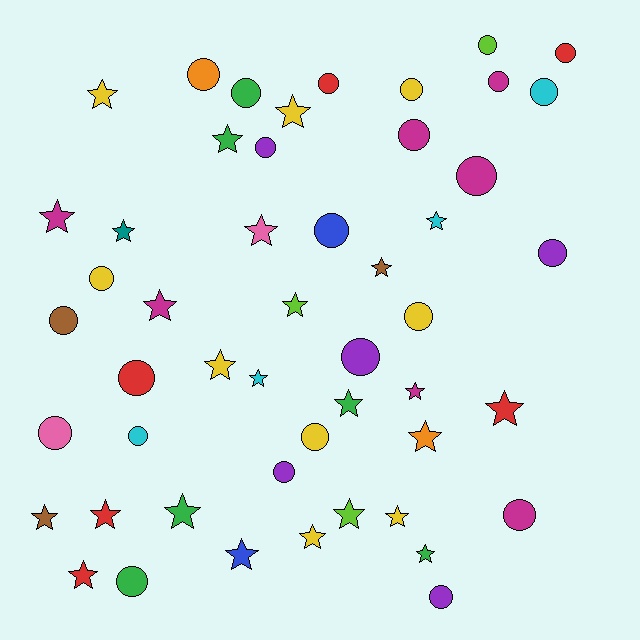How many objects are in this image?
There are 50 objects.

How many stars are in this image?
There are 25 stars.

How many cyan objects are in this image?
There are 4 cyan objects.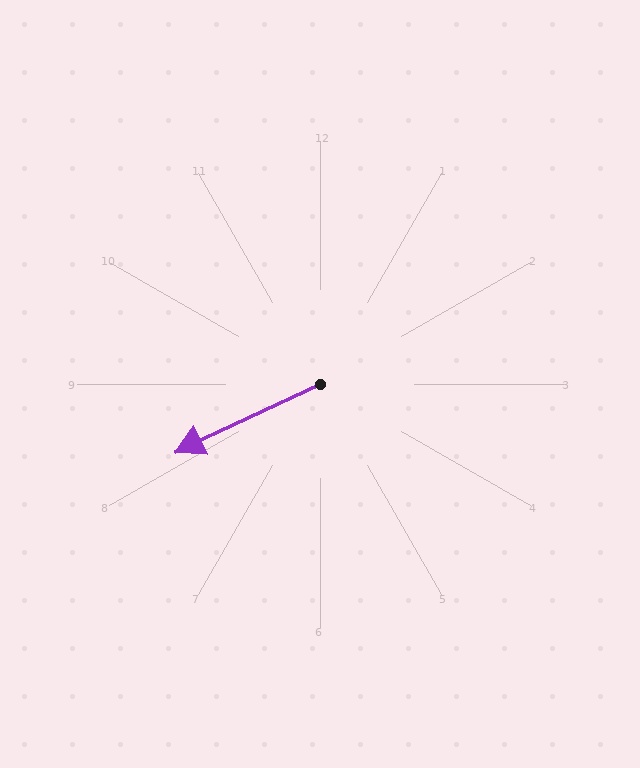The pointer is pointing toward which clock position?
Roughly 8 o'clock.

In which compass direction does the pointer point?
Southwest.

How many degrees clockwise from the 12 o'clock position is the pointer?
Approximately 245 degrees.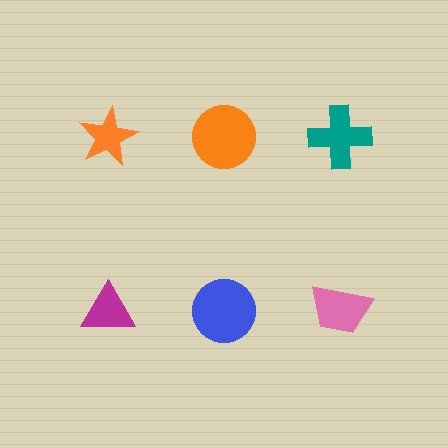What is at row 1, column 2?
An orange circle.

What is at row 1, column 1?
An orange star.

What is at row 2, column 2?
A blue circle.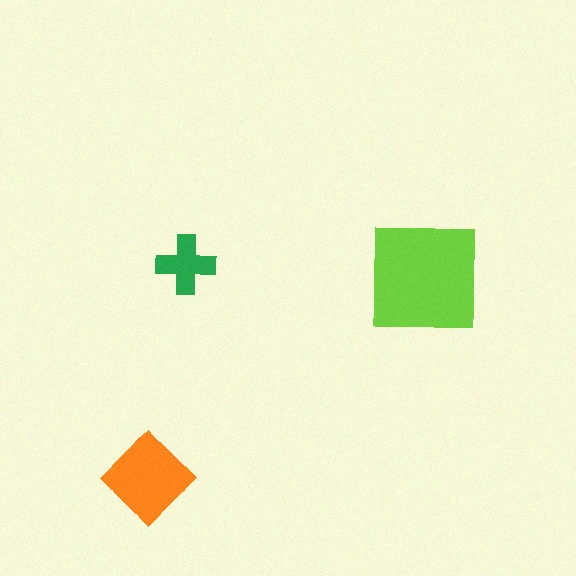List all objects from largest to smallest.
The lime square, the orange diamond, the green cross.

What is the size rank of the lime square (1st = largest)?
1st.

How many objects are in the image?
There are 3 objects in the image.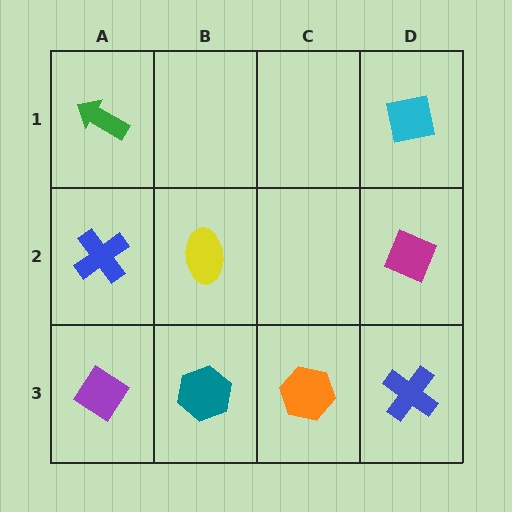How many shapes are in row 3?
4 shapes.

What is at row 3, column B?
A teal hexagon.